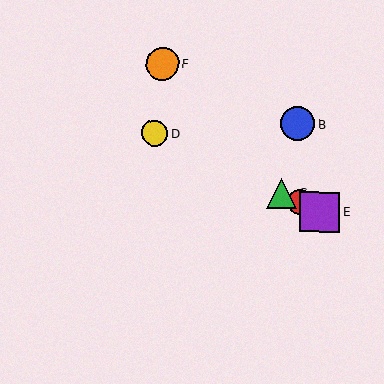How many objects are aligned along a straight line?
4 objects (A, C, D, E) are aligned along a straight line.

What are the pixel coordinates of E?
Object E is at (320, 212).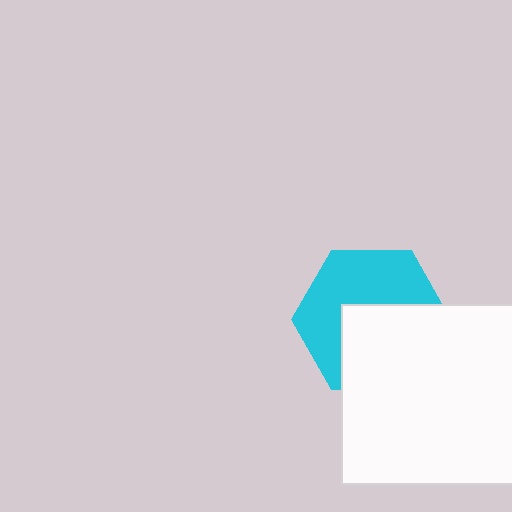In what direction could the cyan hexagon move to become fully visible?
The cyan hexagon could move up. That would shift it out from behind the white square entirely.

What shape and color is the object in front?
The object in front is a white square.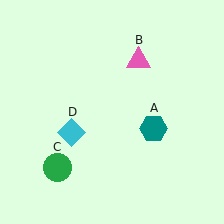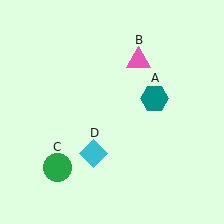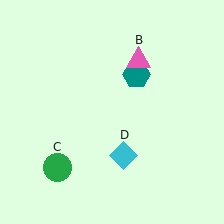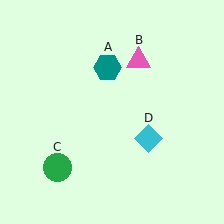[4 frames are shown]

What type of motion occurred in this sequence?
The teal hexagon (object A), cyan diamond (object D) rotated counterclockwise around the center of the scene.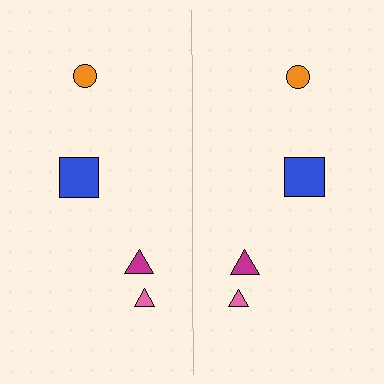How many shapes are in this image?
There are 8 shapes in this image.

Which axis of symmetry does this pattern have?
The pattern has a vertical axis of symmetry running through the center of the image.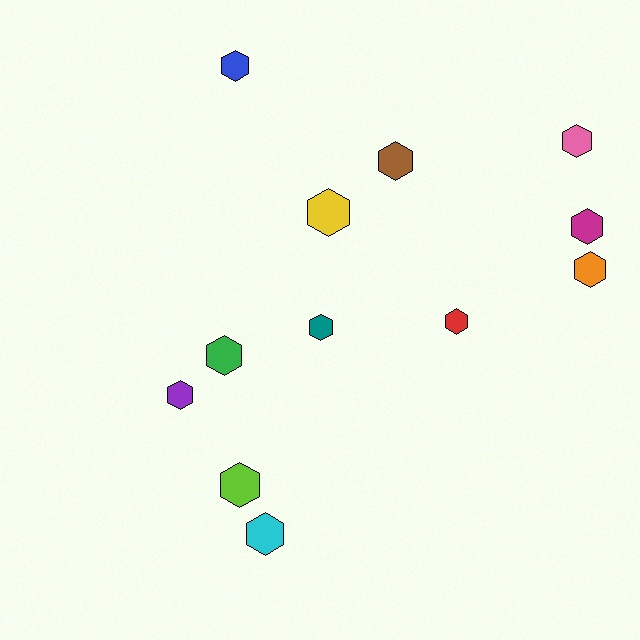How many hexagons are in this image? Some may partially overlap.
There are 12 hexagons.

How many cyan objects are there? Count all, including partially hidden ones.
There is 1 cyan object.